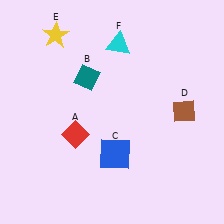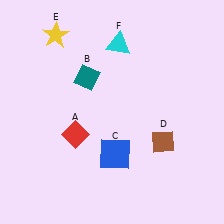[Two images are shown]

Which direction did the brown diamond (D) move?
The brown diamond (D) moved down.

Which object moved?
The brown diamond (D) moved down.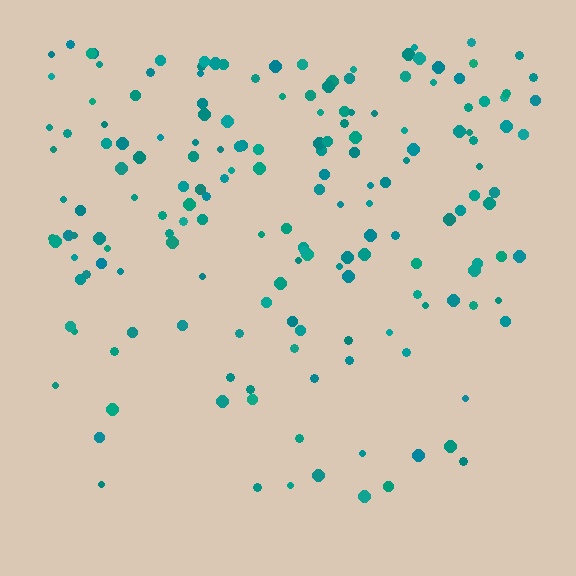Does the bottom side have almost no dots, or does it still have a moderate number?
Still a moderate number, just noticeably fewer than the top.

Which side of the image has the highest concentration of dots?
The top.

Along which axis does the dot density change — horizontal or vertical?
Vertical.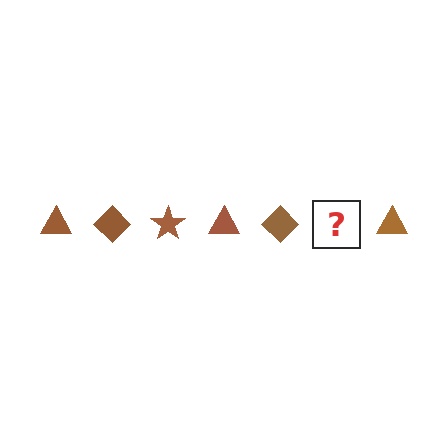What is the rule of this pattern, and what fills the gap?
The rule is that the pattern cycles through triangle, diamond, star shapes in brown. The gap should be filled with a brown star.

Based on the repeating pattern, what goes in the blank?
The blank should be a brown star.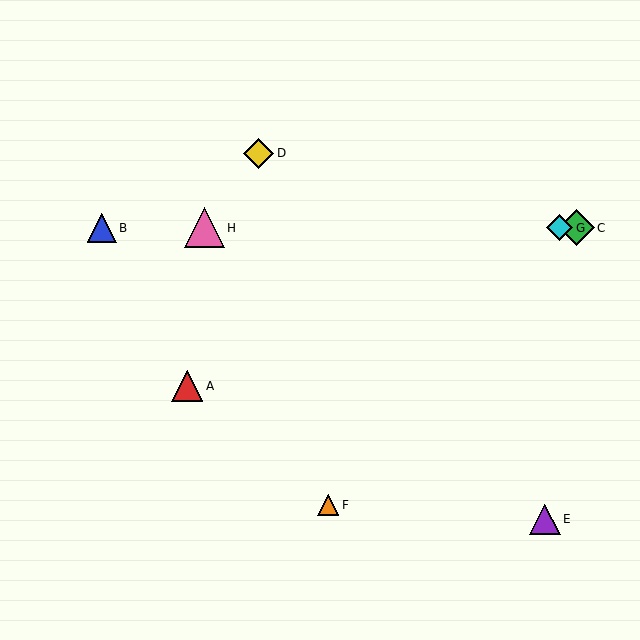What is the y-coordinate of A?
Object A is at y≈386.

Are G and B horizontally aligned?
Yes, both are at y≈228.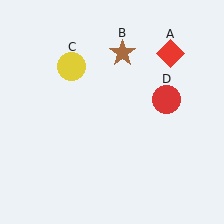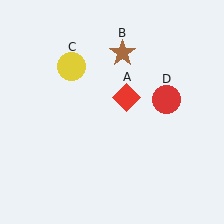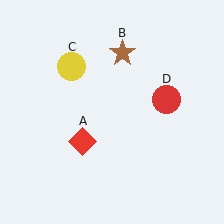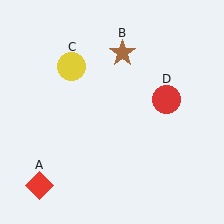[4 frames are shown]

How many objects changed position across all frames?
1 object changed position: red diamond (object A).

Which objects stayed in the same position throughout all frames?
Brown star (object B) and yellow circle (object C) and red circle (object D) remained stationary.